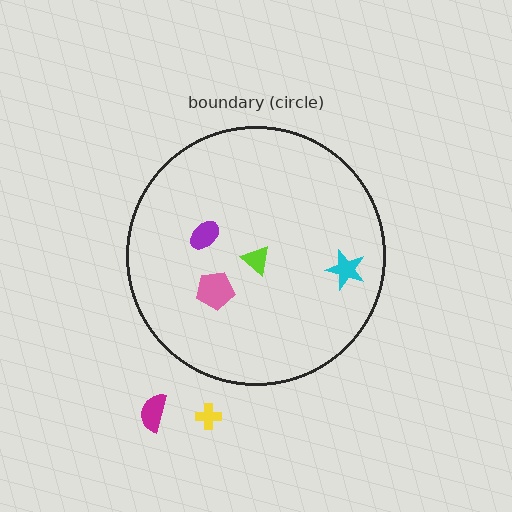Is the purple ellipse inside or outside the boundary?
Inside.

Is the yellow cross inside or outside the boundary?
Outside.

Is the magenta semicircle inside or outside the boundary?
Outside.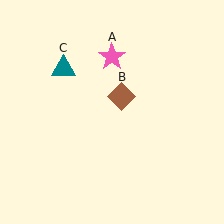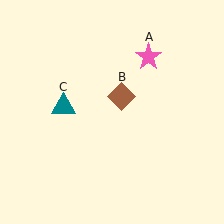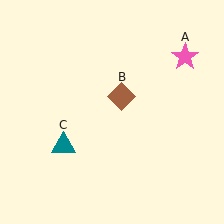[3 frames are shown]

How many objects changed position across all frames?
2 objects changed position: pink star (object A), teal triangle (object C).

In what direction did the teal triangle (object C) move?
The teal triangle (object C) moved down.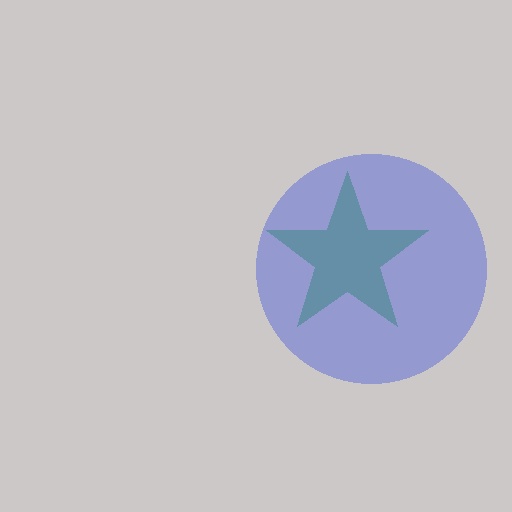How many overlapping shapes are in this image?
There are 2 overlapping shapes in the image.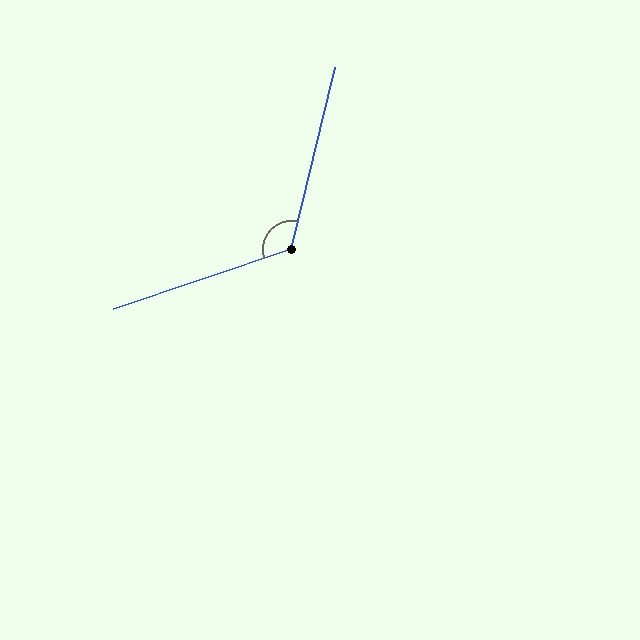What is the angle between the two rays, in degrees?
Approximately 122 degrees.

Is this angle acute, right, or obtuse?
It is obtuse.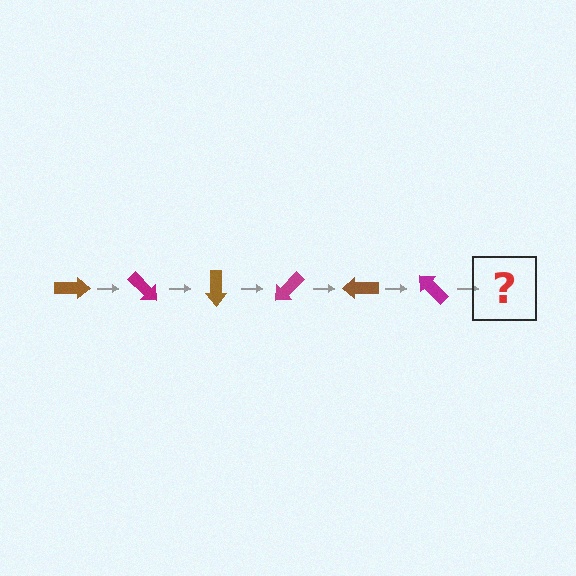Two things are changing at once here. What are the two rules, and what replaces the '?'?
The two rules are that it rotates 45 degrees each step and the color cycles through brown and magenta. The '?' should be a brown arrow, rotated 270 degrees from the start.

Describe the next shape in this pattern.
It should be a brown arrow, rotated 270 degrees from the start.